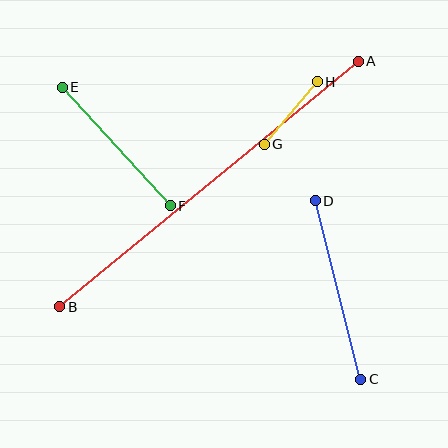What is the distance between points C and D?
The distance is approximately 184 pixels.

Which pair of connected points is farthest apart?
Points A and B are farthest apart.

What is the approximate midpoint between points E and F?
The midpoint is at approximately (116, 146) pixels.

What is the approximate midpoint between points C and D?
The midpoint is at approximately (338, 290) pixels.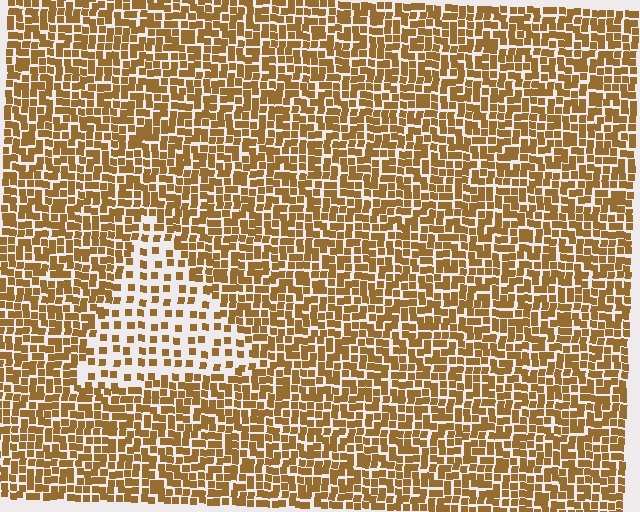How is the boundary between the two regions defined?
The boundary is defined by a change in element density (approximately 2.3x ratio). All elements are the same color, size, and shape.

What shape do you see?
I see a triangle.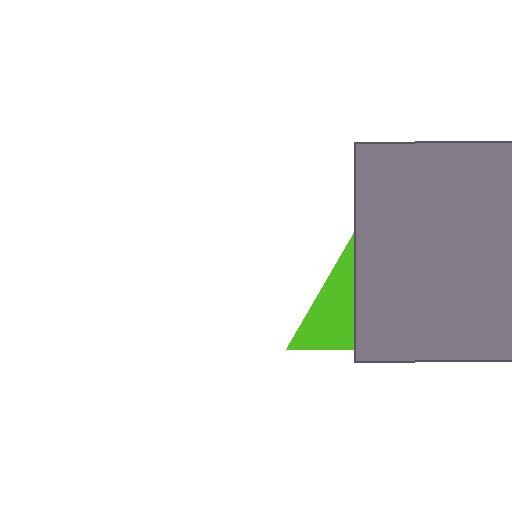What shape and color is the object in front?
The object in front is a gray square.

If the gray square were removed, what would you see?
You would see the complete lime triangle.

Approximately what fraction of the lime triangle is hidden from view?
Roughly 51% of the lime triangle is hidden behind the gray square.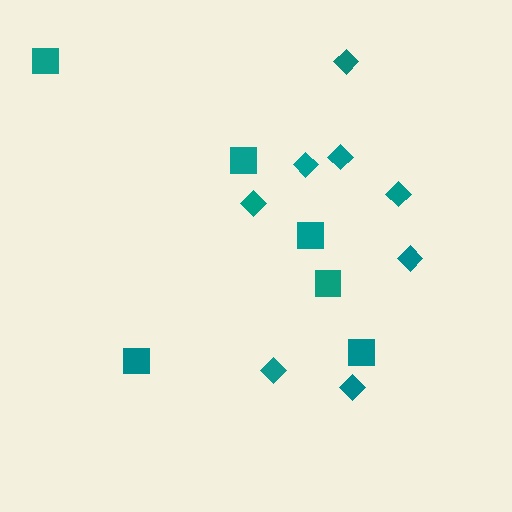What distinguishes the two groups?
There are 2 groups: one group of diamonds (8) and one group of squares (6).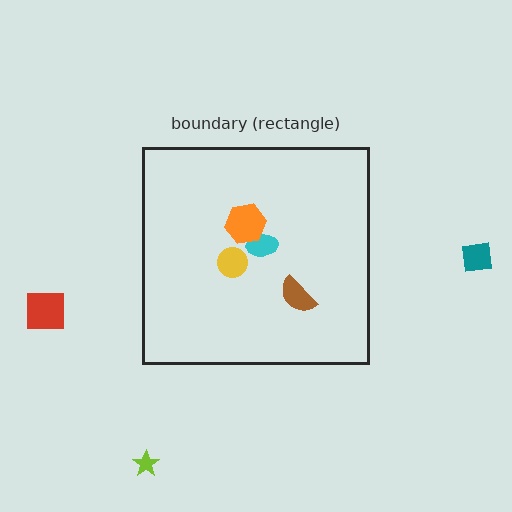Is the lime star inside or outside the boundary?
Outside.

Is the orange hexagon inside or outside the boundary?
Inside.